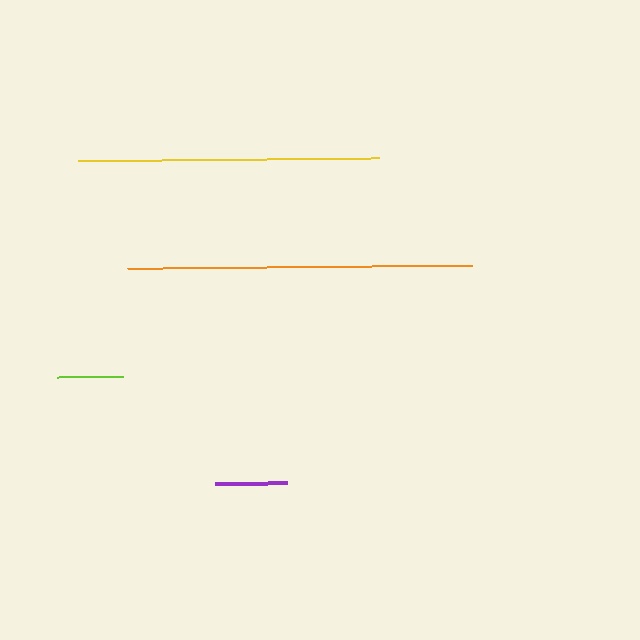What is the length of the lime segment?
The lime segment is approximately 66 pixels long.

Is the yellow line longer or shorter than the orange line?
The orange line is longer than the yellow line.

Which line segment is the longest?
The orange line is the longest at approximately 345 pixels.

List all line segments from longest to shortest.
From longest to shortest: orange, yellow, purple, lime.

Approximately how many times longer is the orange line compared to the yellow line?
The orange line is approximately 1.1 times the length of the yellow line.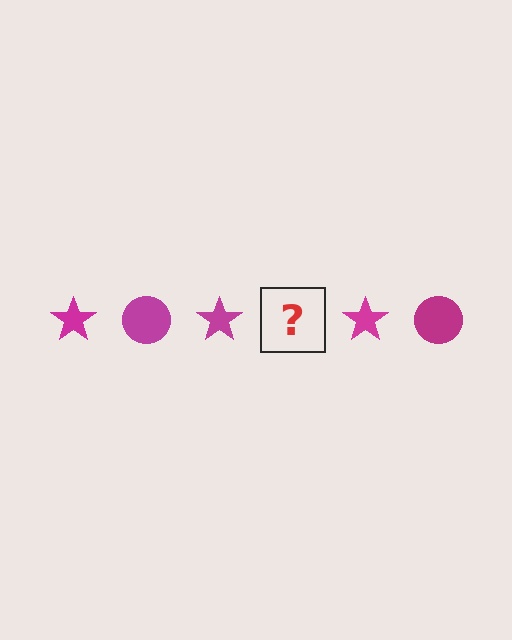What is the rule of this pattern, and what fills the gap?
The rule is that the pattern cycles through star, circle shapes in magenta. The gap should be filled with a magenta circle.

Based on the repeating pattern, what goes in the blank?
The blank should be a magenta circle.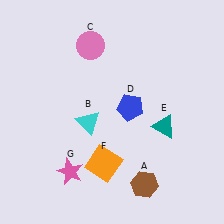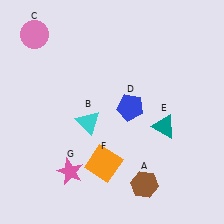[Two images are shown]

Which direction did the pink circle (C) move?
The pink circle (C) moved left.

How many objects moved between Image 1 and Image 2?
1 object moved between the two images.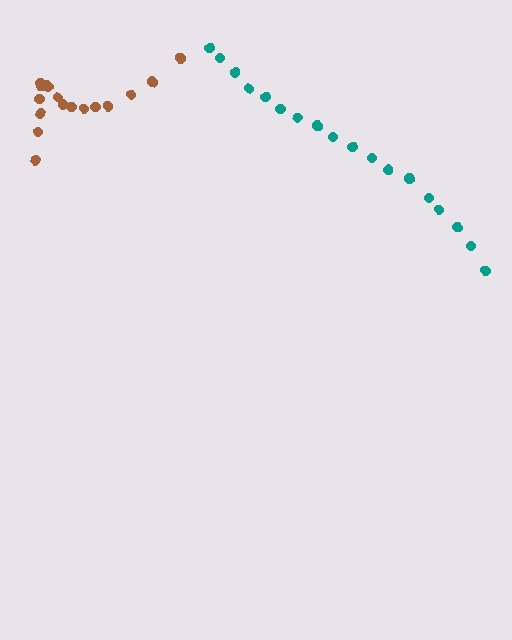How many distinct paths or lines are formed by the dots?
There are 2 distinct paths.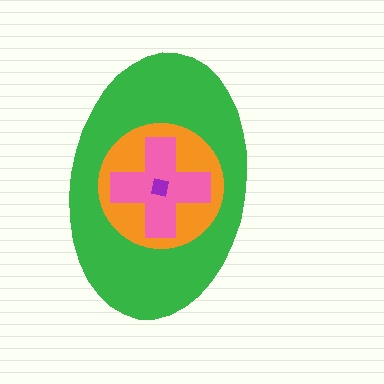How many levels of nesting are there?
4.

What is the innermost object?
The purple square.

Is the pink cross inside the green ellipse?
Yes.